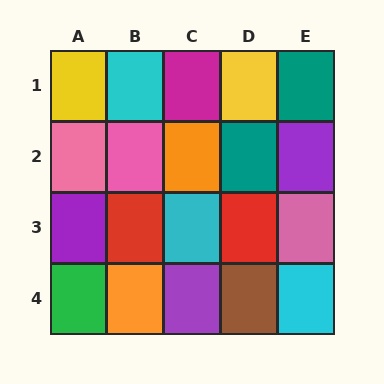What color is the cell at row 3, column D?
Red.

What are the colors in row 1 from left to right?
Yellow, cyan, magenta, yellow, teal.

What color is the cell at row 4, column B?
Orange.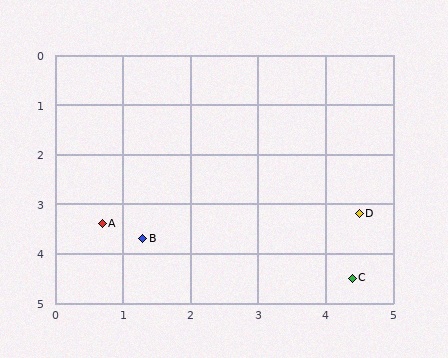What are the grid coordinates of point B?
Point B is at approximately (1.3, 3.7).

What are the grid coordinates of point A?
Point A is at approximately (0.7, 3.4).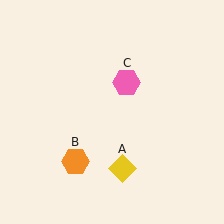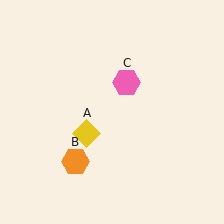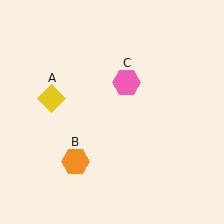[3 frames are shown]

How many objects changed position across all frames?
1 object changed position: yellow diamond (object A).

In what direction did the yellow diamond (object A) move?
The yellow diamond (object A) moved up and to the left.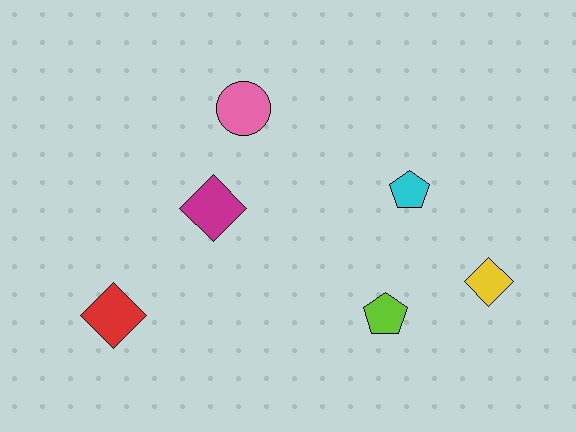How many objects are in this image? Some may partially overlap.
There are 6 objects.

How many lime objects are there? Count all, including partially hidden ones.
There is 1 lime object.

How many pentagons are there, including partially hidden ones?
There are 2 pentagons.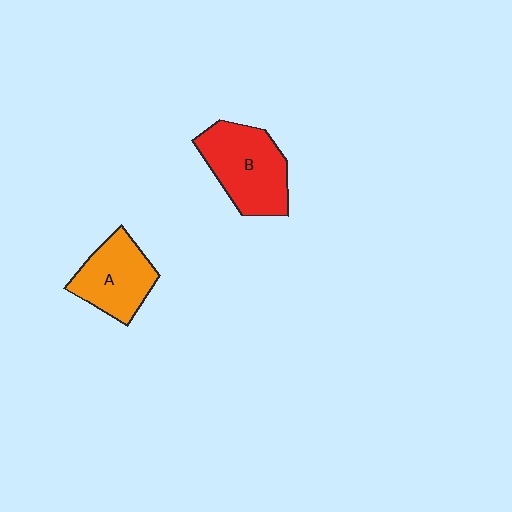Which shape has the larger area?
Shape B (red).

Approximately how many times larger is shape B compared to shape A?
Approximately 1.2 times.